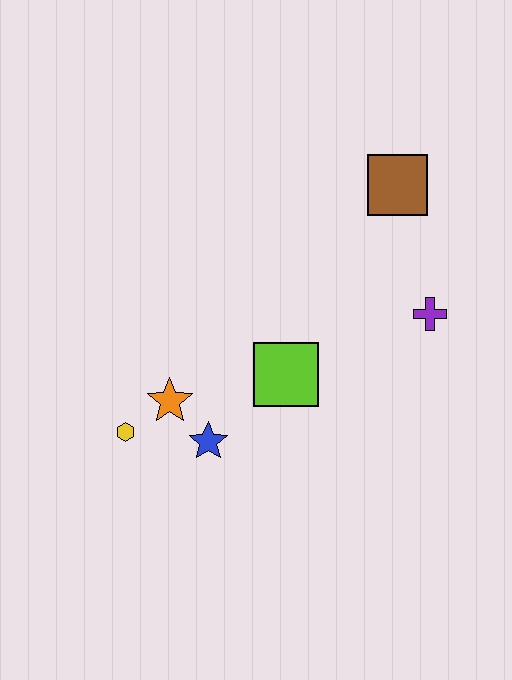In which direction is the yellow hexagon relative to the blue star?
The yellow hexagon is to the left of the blue star.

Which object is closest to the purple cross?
The brown square is closest to the purple cross.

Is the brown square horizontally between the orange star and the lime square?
No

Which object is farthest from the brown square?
The yellow hexagon is farthest from the brown square.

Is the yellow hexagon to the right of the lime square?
No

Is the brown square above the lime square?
Yes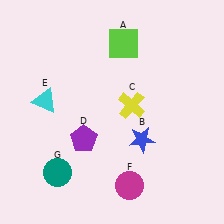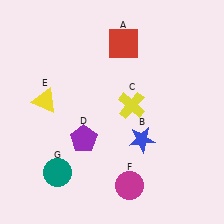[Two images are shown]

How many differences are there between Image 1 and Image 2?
There are 2 differences between the two images.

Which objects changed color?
A changed from lime to red. E changed from cyan to yellow.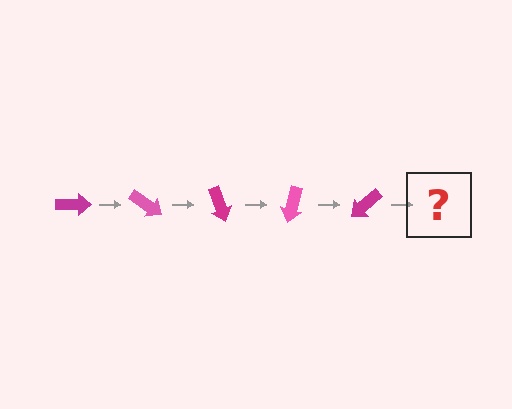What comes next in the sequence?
The next element should be a pink arrow, rotated 175 degrees from the start.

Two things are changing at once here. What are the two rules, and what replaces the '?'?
The two rules are that it rotates 35 degrees each step and the color cycles through magenta and pink. The '?' should be a pink arrow, rotated 175 degrees from the start.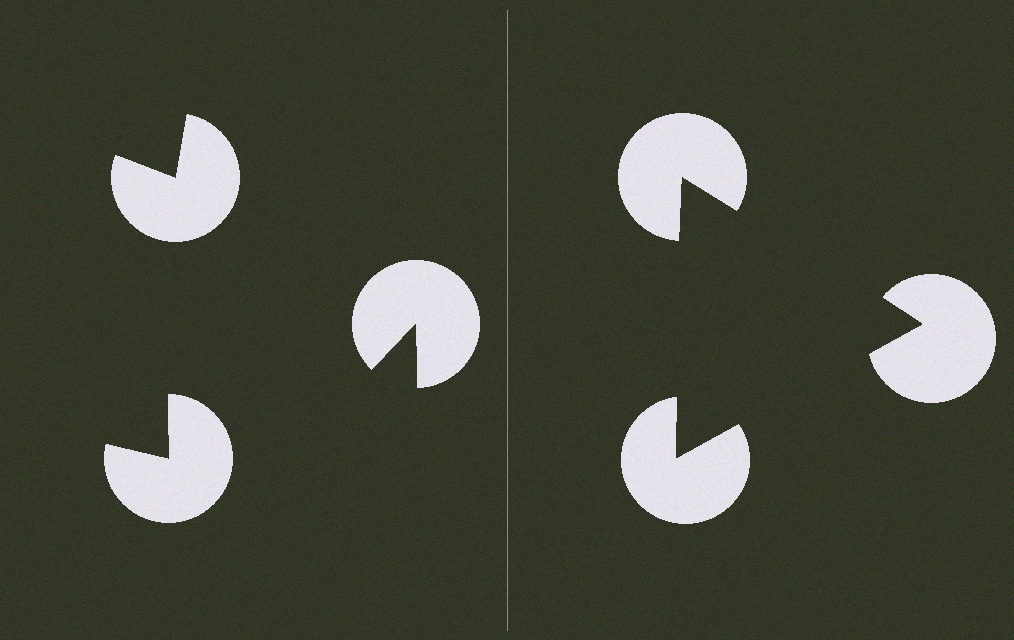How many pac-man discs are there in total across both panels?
6 — 3 on each side.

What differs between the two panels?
The pac-man discs are positioned identically on both sides; only the wedge orientations differ. On the right they align to a triangle; on the left they are misaligned.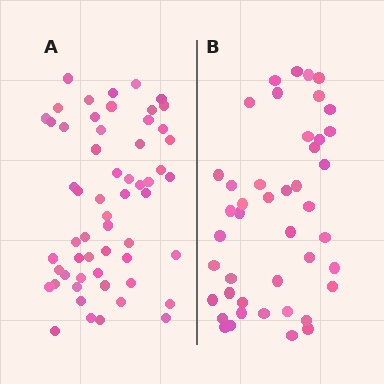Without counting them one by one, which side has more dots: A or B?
Region A (the left region) has more dots.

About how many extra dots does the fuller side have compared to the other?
Region A has approximately 15 more dots than region B.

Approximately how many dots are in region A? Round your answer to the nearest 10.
About 60 dots. (The exact count is 57, which rounds to 60.)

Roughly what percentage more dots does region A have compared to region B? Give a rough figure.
About 30% more.